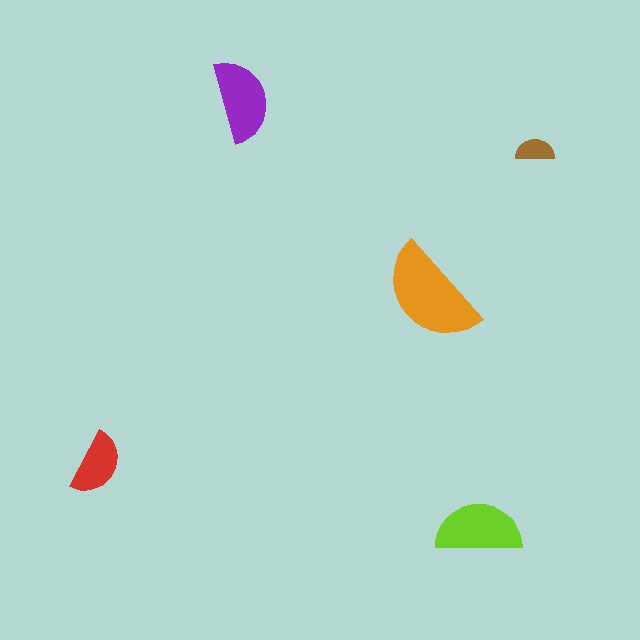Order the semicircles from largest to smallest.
the orange one, the lime one, the purple one, the red one, the brown one.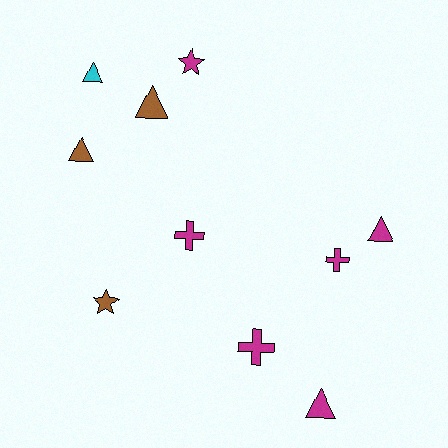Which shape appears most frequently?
Triangle, with 5 objects.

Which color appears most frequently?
Magenta, with 6 objects.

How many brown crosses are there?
There are no brown crosses.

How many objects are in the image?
There are 10 objects.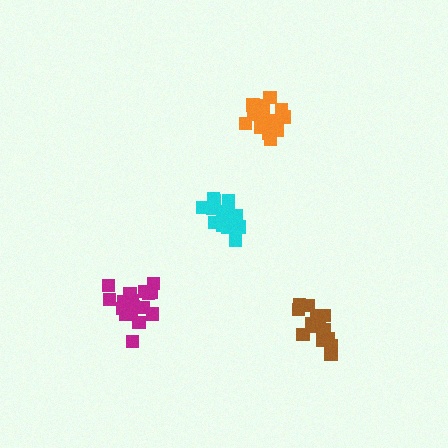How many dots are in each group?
Group 1: 15 dots, Group 2: 17 dots, Group 3: 20 dots, Group 4: 15 dots (67 total).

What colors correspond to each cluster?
The clusters are colored: brown, orange, magenta, cyan.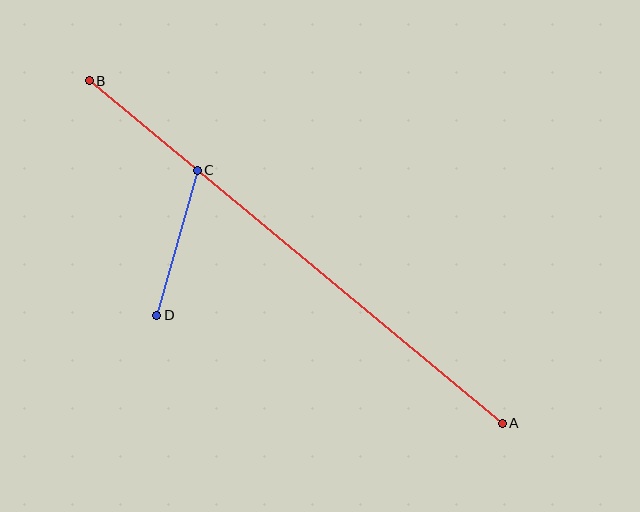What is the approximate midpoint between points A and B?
The midpoint is at approximately (296, 252) pixels.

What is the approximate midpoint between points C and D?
The midpoint is at approximately (177, 243) pixels.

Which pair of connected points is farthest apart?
Points A and B are farthest apart.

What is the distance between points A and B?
The distance is approximately 537 pixels.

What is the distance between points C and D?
The distance is approximately 150 pixels.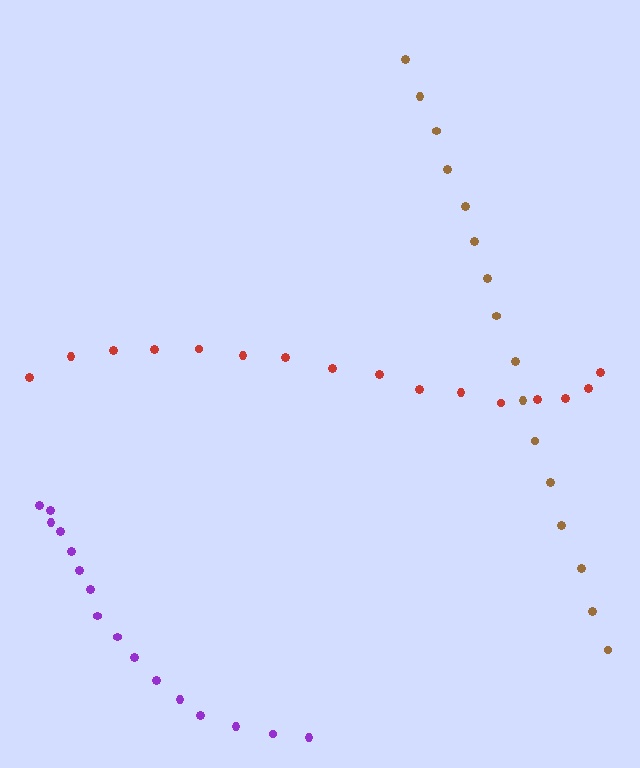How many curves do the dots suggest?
There are 3 distinct paths.